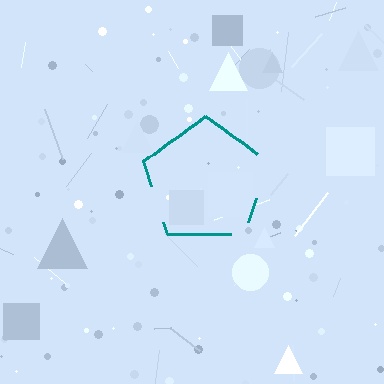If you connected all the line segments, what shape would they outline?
They would outline a pentagon.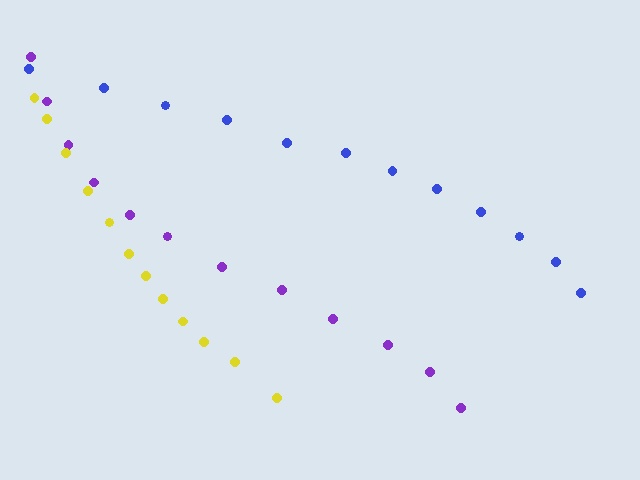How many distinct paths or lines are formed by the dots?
There are 3 distinct paths.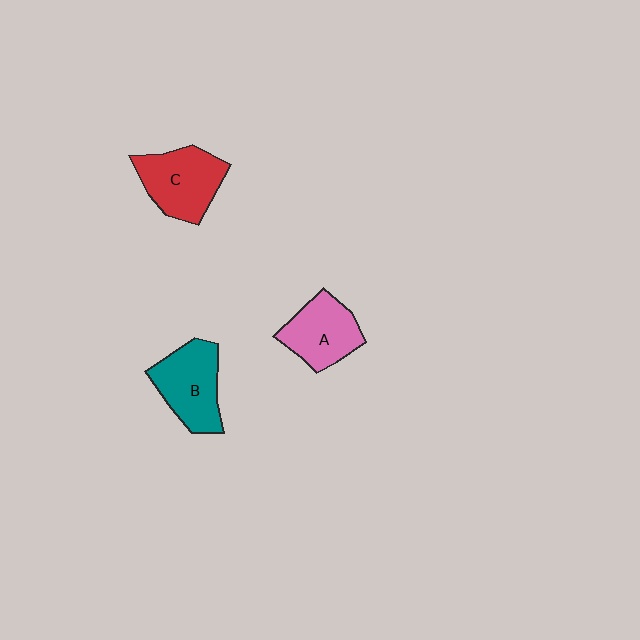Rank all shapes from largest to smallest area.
From largest to smallest: C (red), B (teal), A (pink).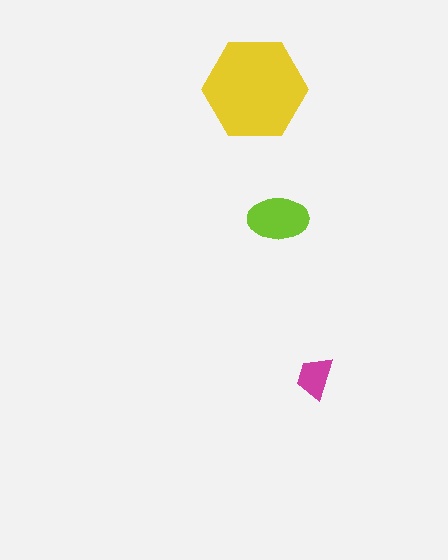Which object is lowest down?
The magenta trapezoid is bottommost.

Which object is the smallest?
The magenta trapezoid.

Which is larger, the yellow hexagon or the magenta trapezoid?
The yellow hexagon.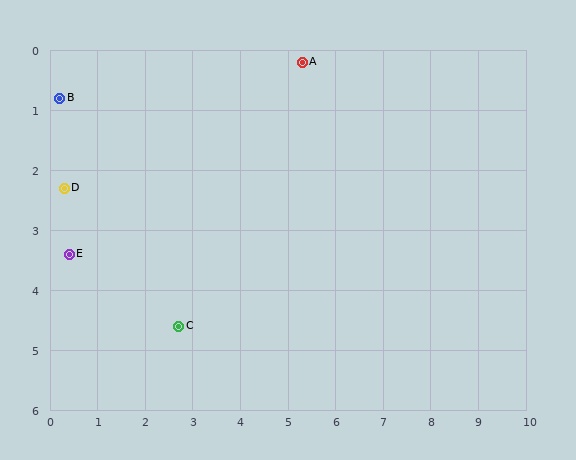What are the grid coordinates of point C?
Point C is at approximately (2.7, 4.6).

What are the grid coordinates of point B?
Point B is at approximately (0.2, 0.8).